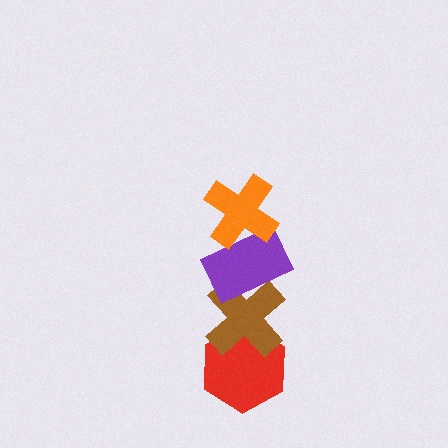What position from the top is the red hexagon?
The red hexagon is 4th from the top.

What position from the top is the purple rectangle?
The purple rectangle is 2nd from the top.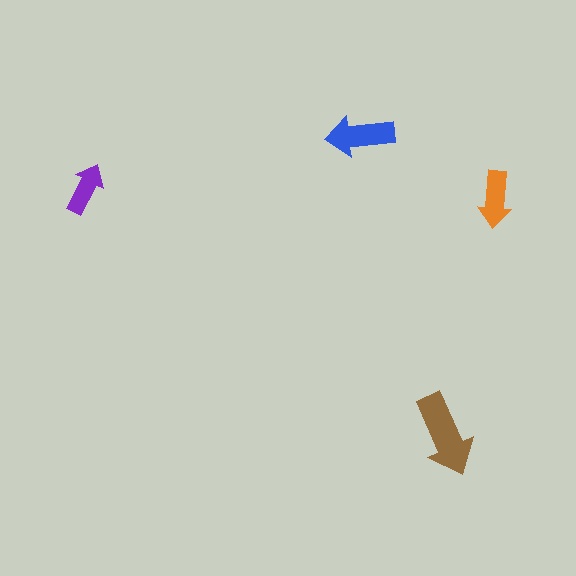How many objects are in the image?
There are 4 objects in the image.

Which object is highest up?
The blue arrow is topmost.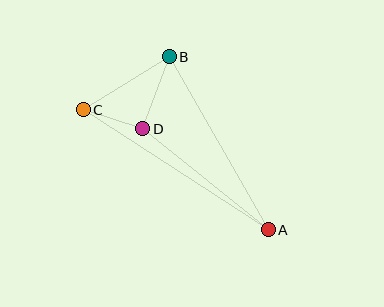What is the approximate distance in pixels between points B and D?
The distance between B and D is approximately 77 pixels.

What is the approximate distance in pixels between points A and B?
The distance between A and B is approximately 200 pixels.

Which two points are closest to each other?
Points C and D are closest to each other.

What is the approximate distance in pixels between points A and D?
The distance between A and D is approximately 162 pixels.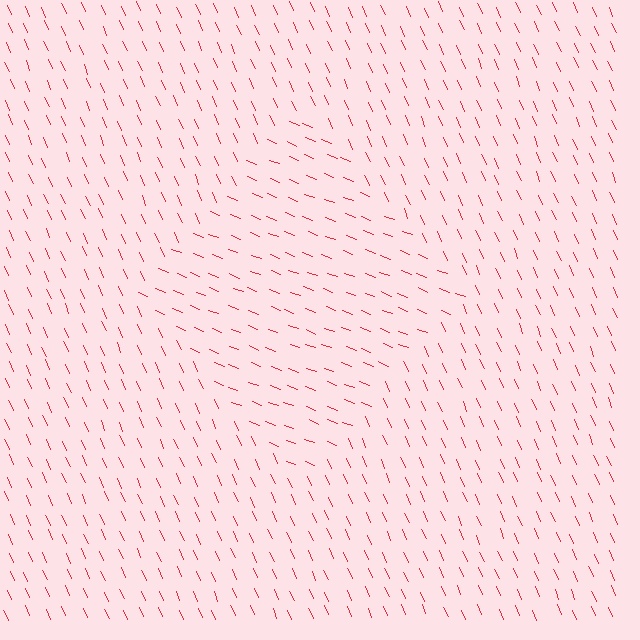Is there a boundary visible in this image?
Yes, there is a texture boundary formed by a change in line orientation.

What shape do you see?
I see a diamond.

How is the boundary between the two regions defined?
The boundary is defined purely by a change in line orientation (approximately 45 degrees difference). All lines are the same color and thickness.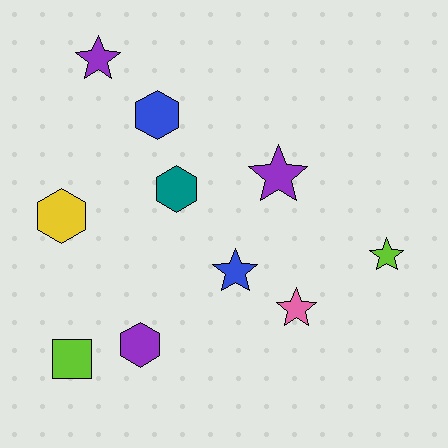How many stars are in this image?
There are 5 stars.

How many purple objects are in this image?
There are 3 purple objects.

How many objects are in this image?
There are 10 objects.